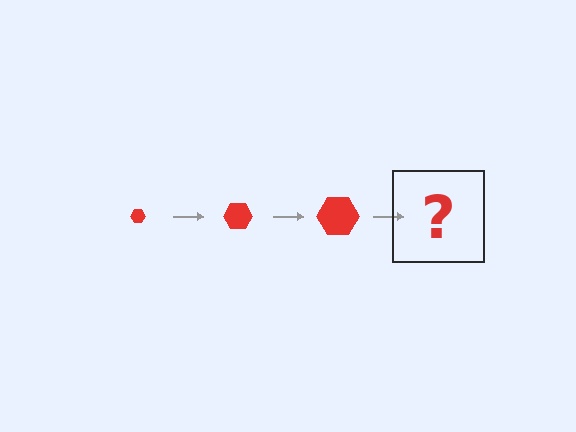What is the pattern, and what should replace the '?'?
The pattern is that the hexagon gets progressively larger each step. The '?' should be a red hexagon, larger than the previous one.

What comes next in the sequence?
The next element should be a red hexagon, larger than the previous one.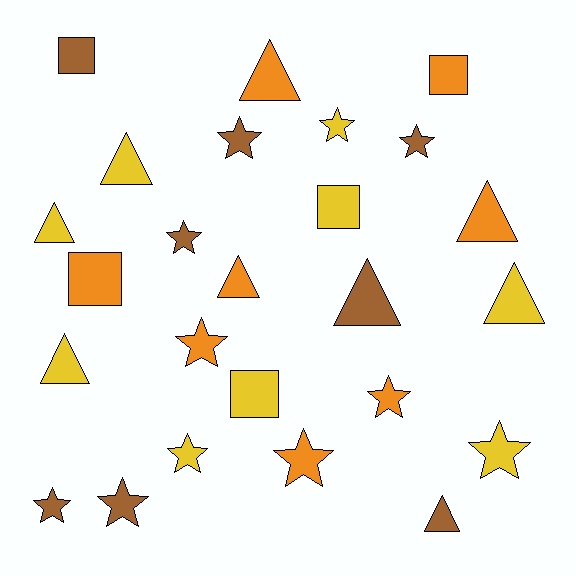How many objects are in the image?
There are 25 objects.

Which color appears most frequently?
Yellow, with 9 objects.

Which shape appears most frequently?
Star, with 11 objects.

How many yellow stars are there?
There are 3 yellow stars.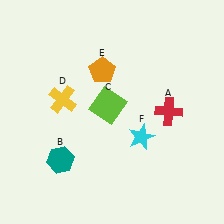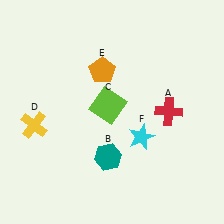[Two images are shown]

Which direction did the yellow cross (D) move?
The yellow cross (D) moved left.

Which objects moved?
The objects that moved are: the teal hexagon (B), the yellow cross (D).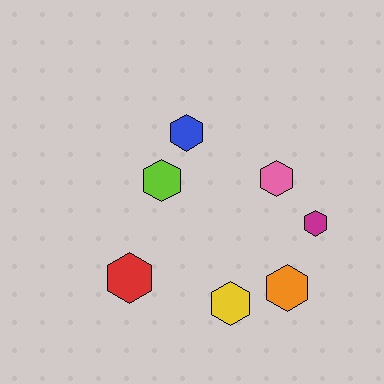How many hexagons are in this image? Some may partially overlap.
There are 7 hexagons.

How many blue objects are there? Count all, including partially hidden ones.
There is 1 blue object.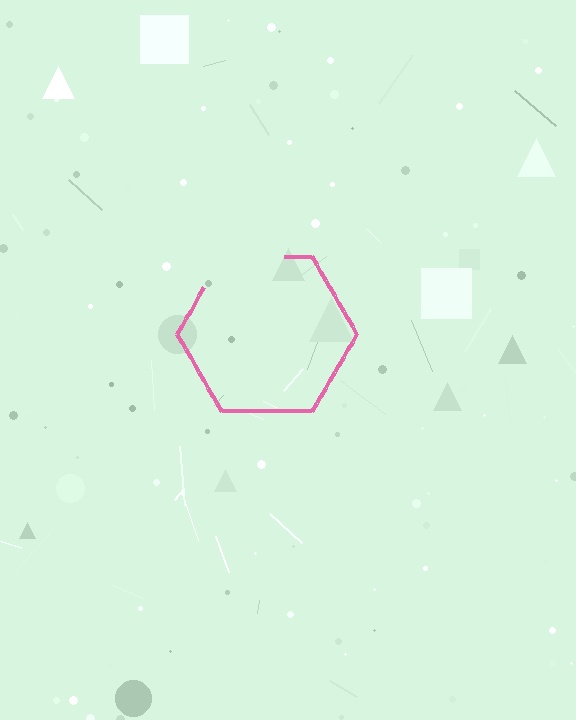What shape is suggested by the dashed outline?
The dashed outline suggests a hexagon.